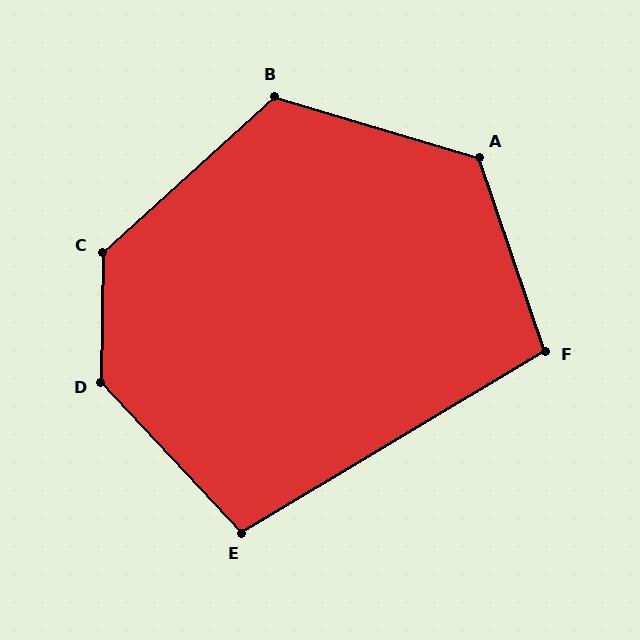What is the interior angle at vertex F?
Approximately 102 degrees (obtuse).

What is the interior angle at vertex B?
Approximately 121 degrees (obtuse).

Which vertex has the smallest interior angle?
E, at approximately 102 degrees.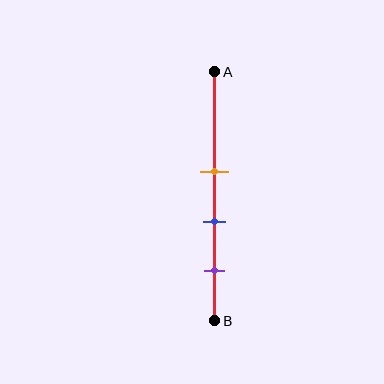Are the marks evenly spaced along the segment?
Yes, the marks are approximately evenly spaced.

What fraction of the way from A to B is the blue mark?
The blue mark is approximately 60% (0.6) of the way from A to B.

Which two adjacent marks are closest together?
The orange and blue marks are the closest adjacent pair.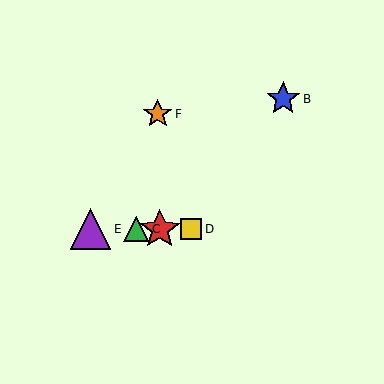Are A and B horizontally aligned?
No, A is at y≈229 and B is at y≈99.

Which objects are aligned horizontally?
Objects A, C, D, E are aligned horizontally.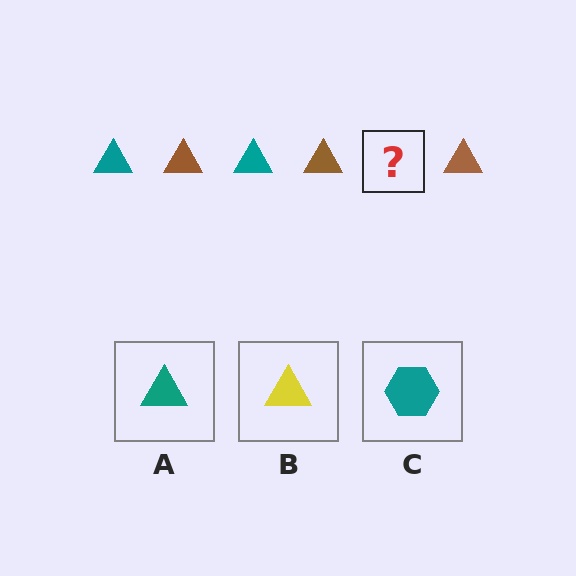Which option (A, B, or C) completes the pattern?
A.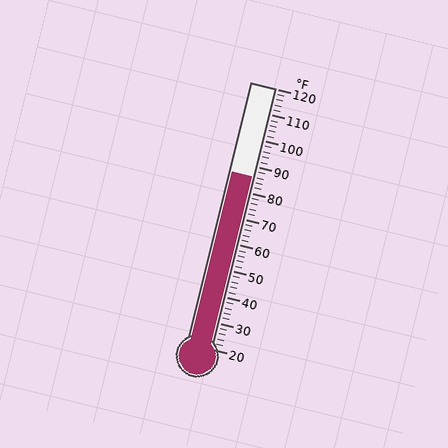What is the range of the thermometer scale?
The thermometer scale ranges from 20°F to 120°F.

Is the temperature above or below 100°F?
The temperature is below 100°F.